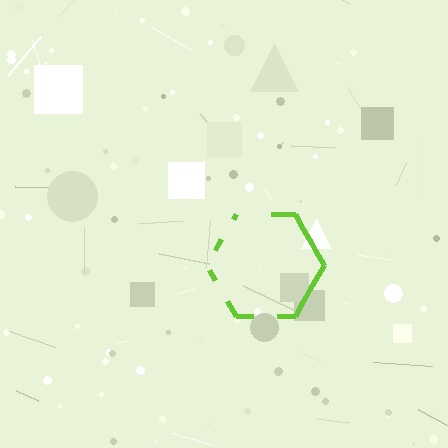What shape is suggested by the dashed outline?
The dashed outline suggests a hexagon.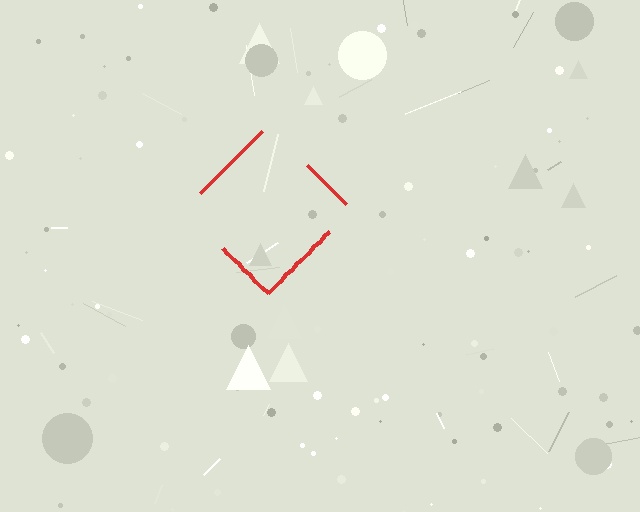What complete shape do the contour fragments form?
The contour fragments form a diamond.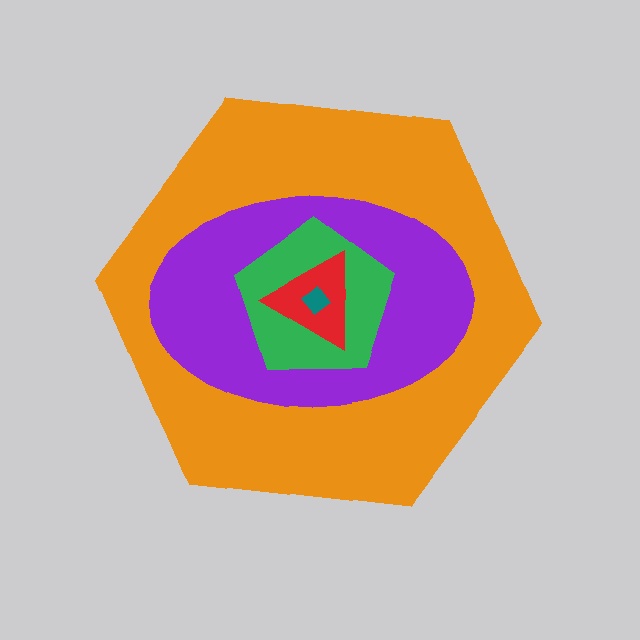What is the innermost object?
The teal diamond.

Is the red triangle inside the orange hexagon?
Yes.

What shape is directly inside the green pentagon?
The red triangle.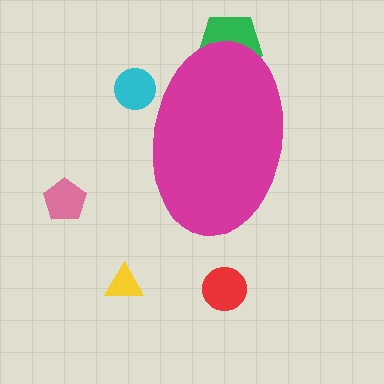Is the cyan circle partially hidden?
Yes, the cyan circle is partially hidden behind the magenta ellipse.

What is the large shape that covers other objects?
A magenta ellipse.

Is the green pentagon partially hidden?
Yes, the green pentagon is partially hidden behind the magenta ellipse.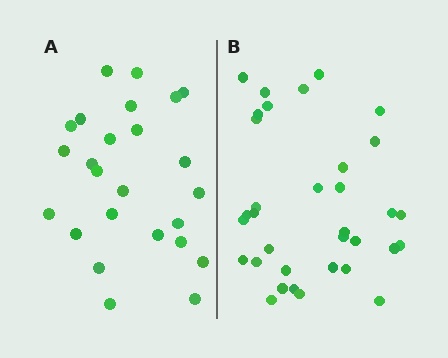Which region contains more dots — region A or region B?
Region B (the right region) has more dots.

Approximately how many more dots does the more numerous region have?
Region B has roughly 8 or so more dots than region A.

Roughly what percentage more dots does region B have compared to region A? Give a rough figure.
About 35% more.